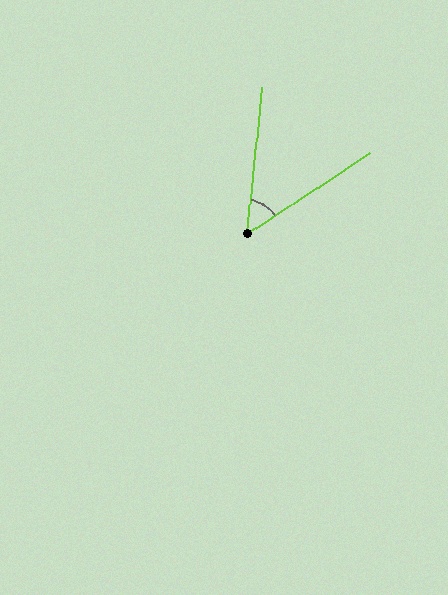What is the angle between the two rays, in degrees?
Approximately 51 degrees.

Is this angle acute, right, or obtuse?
It is acute.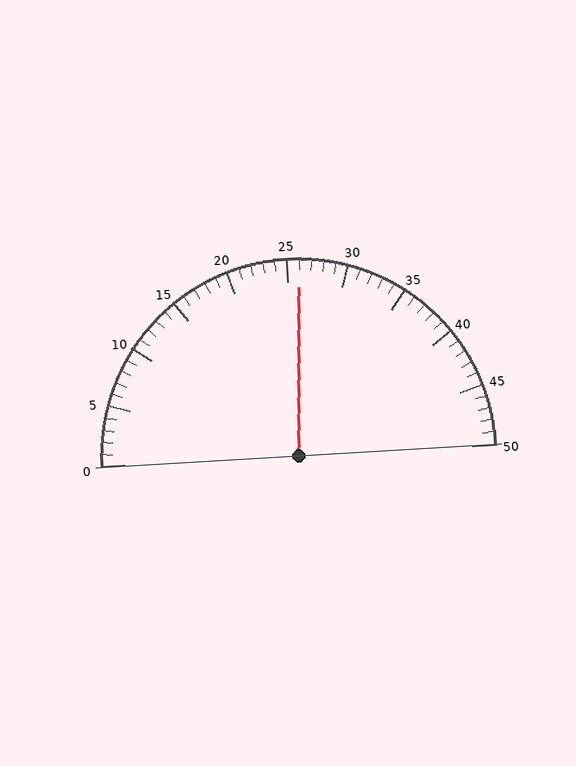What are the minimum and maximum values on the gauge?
The gauge ranges from 0 to 50.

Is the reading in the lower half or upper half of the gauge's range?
The reading is in the upper half of the range (0 to 50).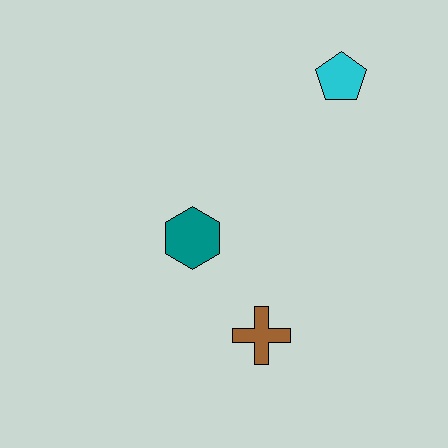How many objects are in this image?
There are 3 objects.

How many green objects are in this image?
There are no green objects.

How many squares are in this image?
There are no squares.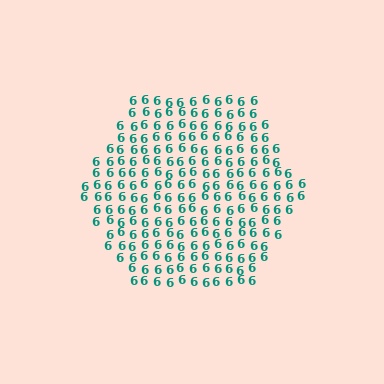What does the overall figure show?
The overall figure shows a hexagon.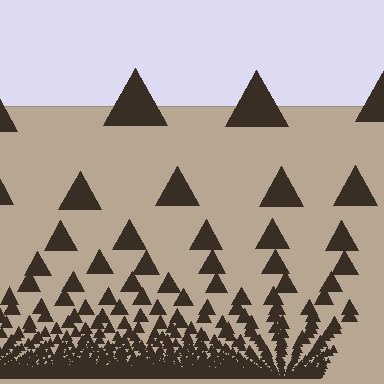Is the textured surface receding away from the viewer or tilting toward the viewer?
The surface appears to tilt toward the viewer. Texture elements get larger and sparser toward the top.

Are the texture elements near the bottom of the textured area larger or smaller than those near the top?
Smaller. The gradient is inverted — elements near the bottom are smaller and denser.